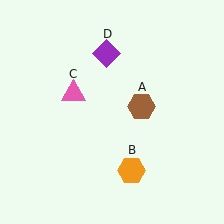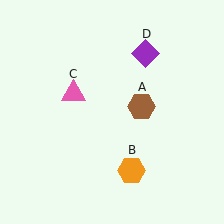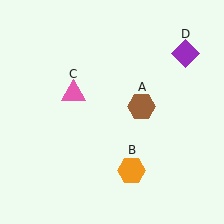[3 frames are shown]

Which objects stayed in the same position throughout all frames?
Brown hexagon (object A) and orange hexagon (object B) and pink triangle (object C) remained stationary.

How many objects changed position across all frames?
1 object changed position: purple diamond (object D).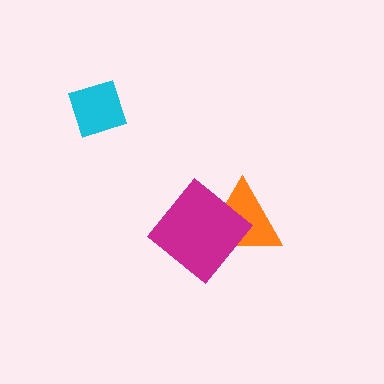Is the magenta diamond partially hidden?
No, no other shape covers it.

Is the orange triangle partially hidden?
Yes, it is partially covered by another shape.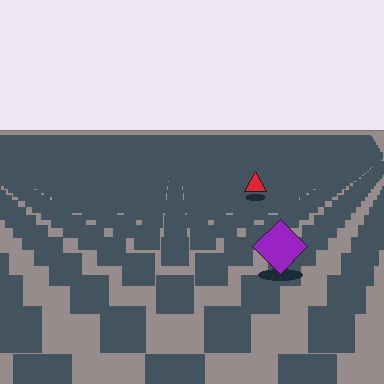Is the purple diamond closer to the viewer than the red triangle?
Yes. The purple diamond is closer — you can tell from the texture gradient: the ground texture is coarser near it.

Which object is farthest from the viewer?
The red triangle is farthest from the viewer. It appears smaller and the ground texture around it is denser.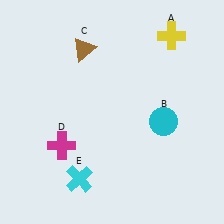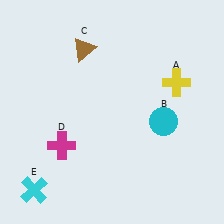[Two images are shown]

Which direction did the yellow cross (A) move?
The yellow cross (A) moved down.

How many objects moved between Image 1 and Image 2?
2 objects moved between the two images.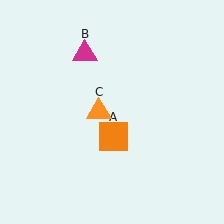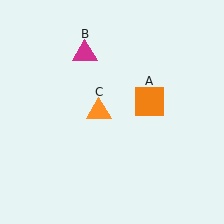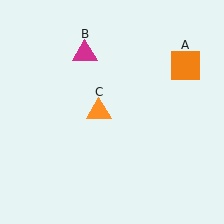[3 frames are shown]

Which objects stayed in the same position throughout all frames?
Magenta triangle (object B) and orange triangle (object C) remained stationary.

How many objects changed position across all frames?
1 object changed position: orange square (object A).